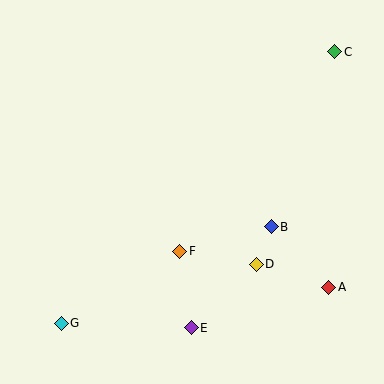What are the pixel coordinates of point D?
Point D is at (256, 264).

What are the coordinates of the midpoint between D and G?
The midpoint between D and G is at (159, 294).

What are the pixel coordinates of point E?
Point E is at (191, 328).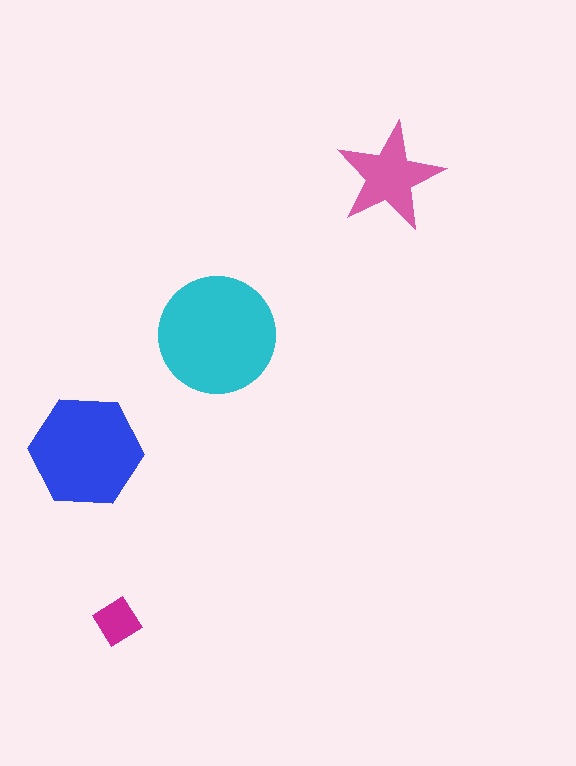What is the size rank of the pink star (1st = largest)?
3rd.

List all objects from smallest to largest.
The magenta diamond, the pink star, the blue hexagon, the cyan circle.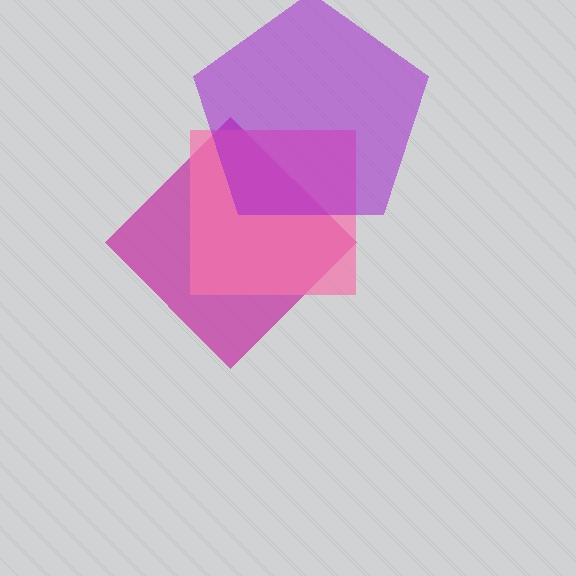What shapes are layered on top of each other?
The layered shapes are: a magenta diamond, a pink square, a purple pentagon.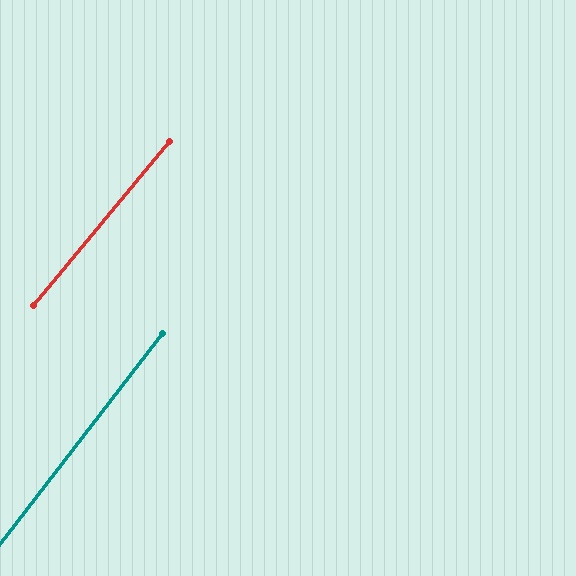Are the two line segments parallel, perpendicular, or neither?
Parallel — their directions differ by only 1.8°.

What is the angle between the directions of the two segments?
Approximately 2 degrees.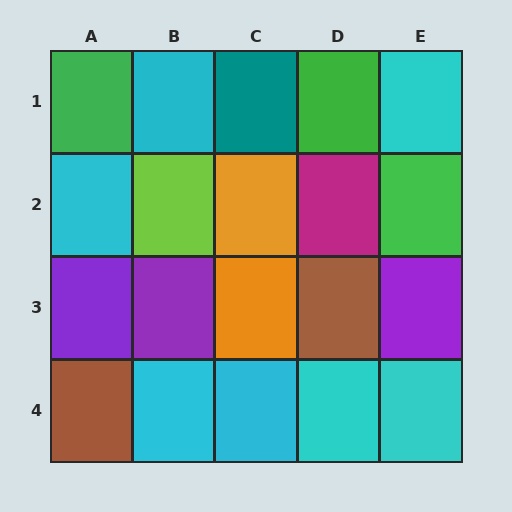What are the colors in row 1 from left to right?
Green, cyan, teal, green, cyan.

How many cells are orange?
2 cells are orange.